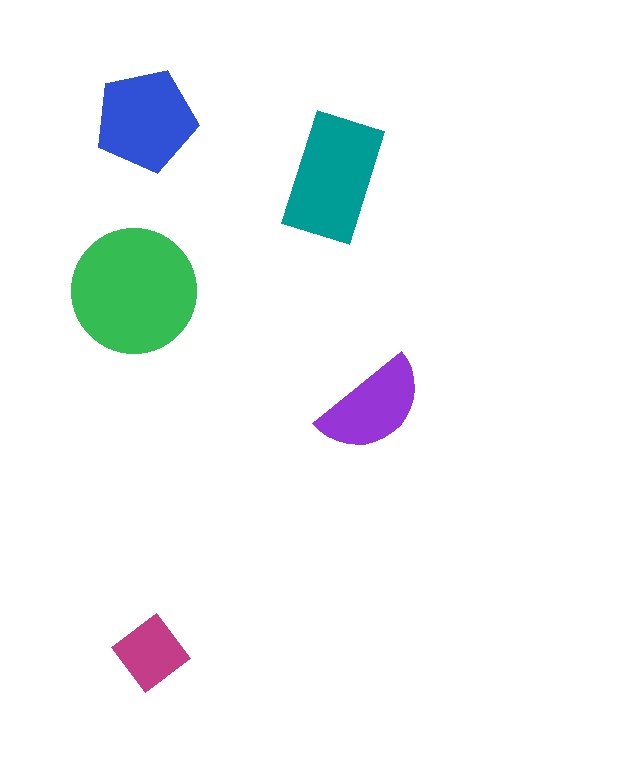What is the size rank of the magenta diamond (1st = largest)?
5th.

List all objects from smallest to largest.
The magenta diamond, the purple semicircle, the blue pentagon, the teal rectangle, the green circle.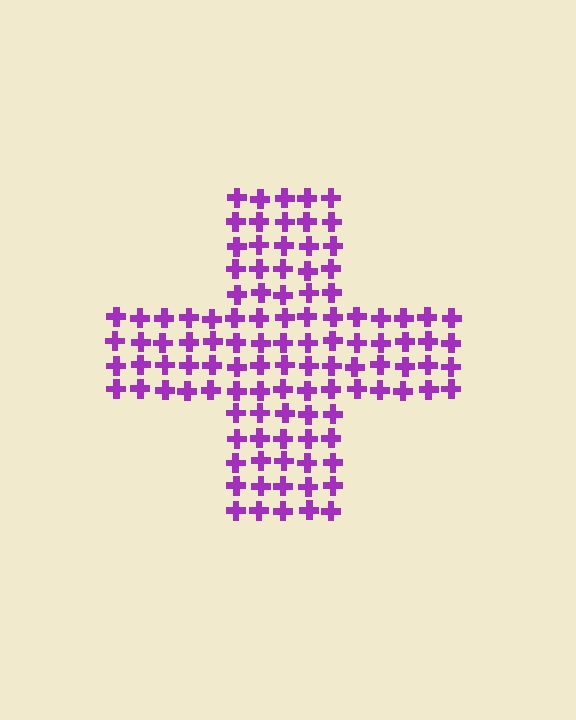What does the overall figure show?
The overall figure shows a cross.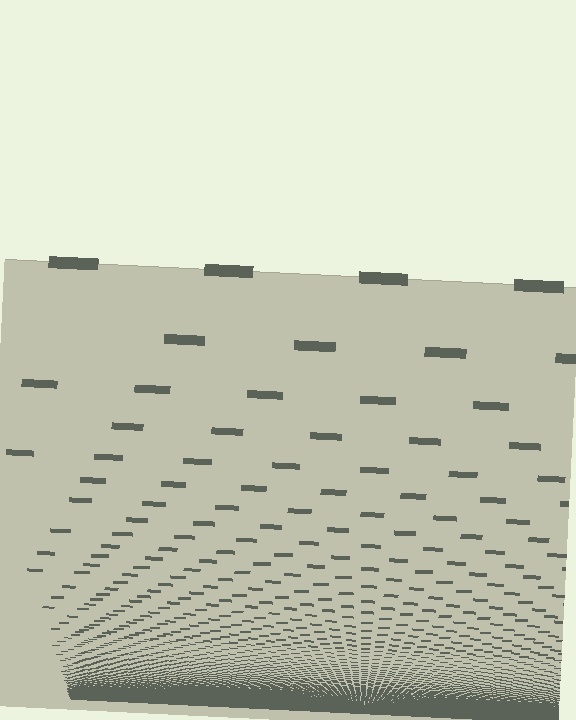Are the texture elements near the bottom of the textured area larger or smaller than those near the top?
Smaller. The gradient is inverted — elements near the bottom are smaller and denser.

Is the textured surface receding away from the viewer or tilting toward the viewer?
The surface appears to tilt toward the viewer. Texture elements get larger and sparser toward the top.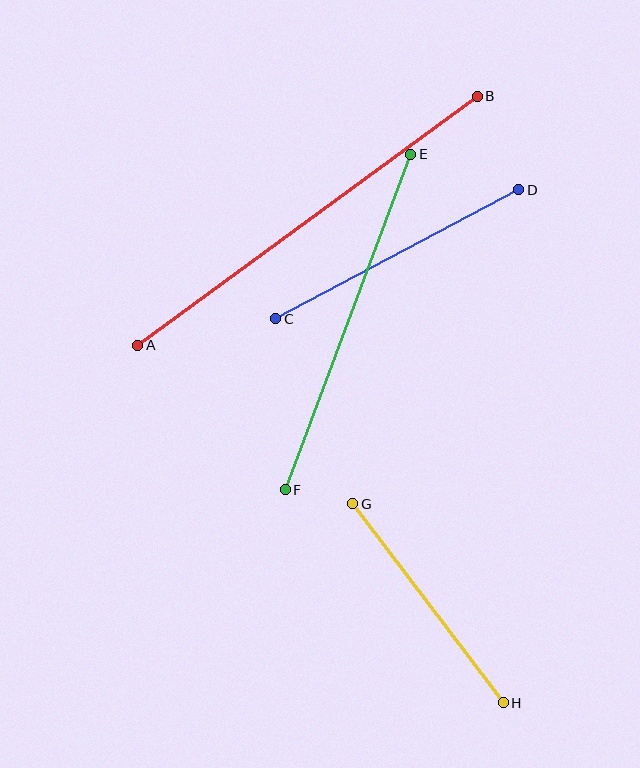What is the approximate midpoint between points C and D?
The midpoint is at approximately (397, 254) pixels.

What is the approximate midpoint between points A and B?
The midpoint is at approximately (307, 221) pixels.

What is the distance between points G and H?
The distance is approximately 250 pixels.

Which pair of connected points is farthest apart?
Points A and B are farthest apart.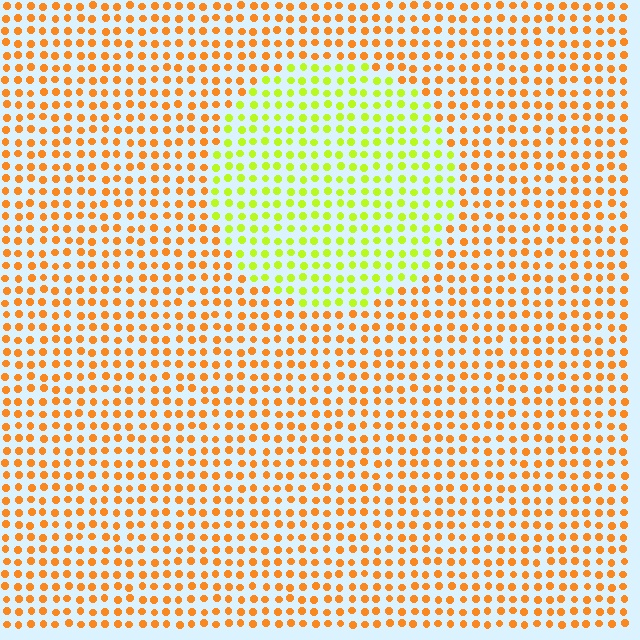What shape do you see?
I see a circle.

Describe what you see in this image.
The image is filled with small orange elements in a uniform arrangement. A circle-shaped region is visible where the elements are tinted to a slightly different hue, forming a subtle color boundary.